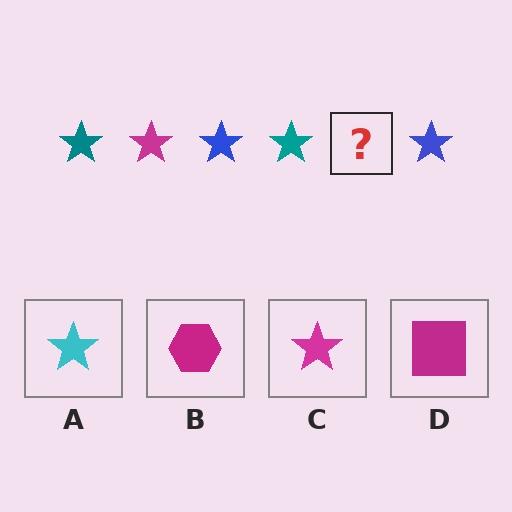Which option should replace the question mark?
Option C.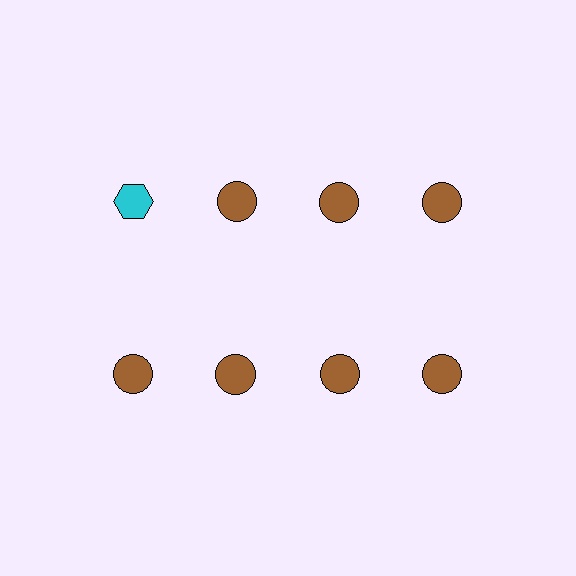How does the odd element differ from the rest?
It differs in both color (cyan instead of brown) and shape (hexagon instead of circle).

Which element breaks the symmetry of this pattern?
The cyan hexagon in the top row, leftmost column breaks the symmetry. All other shapes are brown circles.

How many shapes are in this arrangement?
There are 8 shapes arranged in a grid pattern.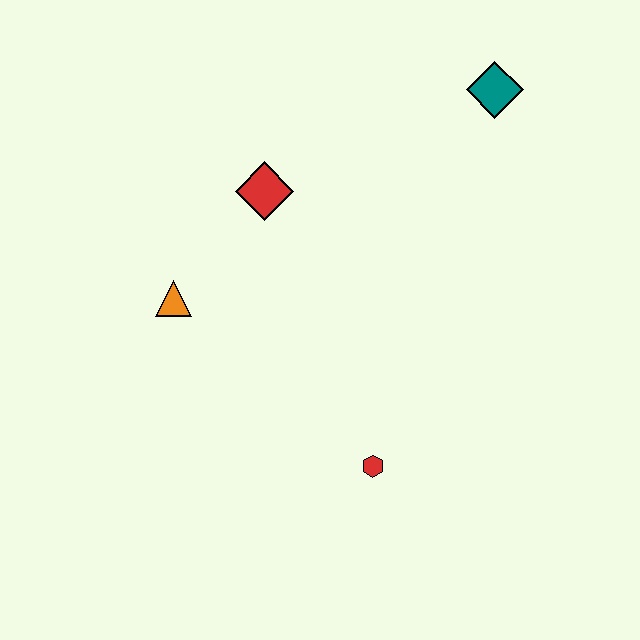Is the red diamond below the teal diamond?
Yes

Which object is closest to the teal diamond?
The red diamond is closest to the teal diamond.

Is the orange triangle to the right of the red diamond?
No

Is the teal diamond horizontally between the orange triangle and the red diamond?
No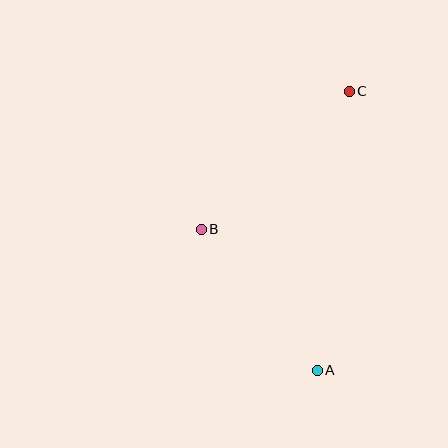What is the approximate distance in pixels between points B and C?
The distance between B and C is approximately 203 pixels.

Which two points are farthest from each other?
Points A and C are farthest from each other.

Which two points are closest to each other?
Points A and B are closest to each other.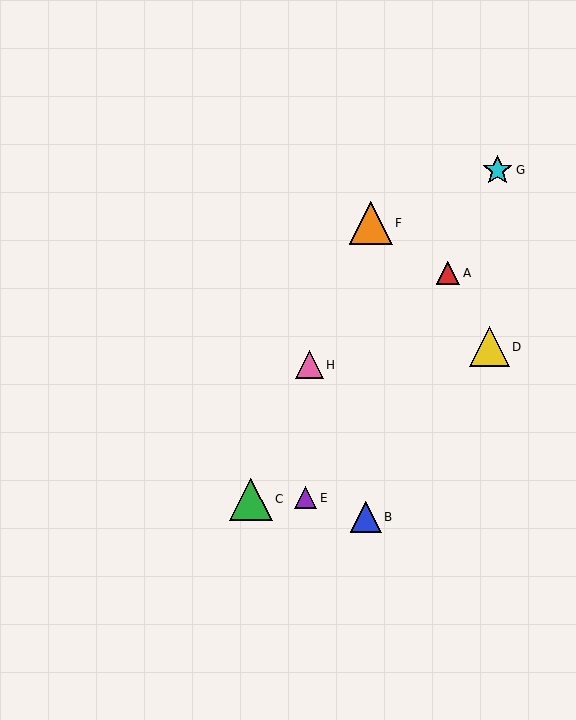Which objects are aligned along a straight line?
Objects C, F, H are aligned along a straight line.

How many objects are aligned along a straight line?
3 objects (C, F, H) are aligned along a straight line.